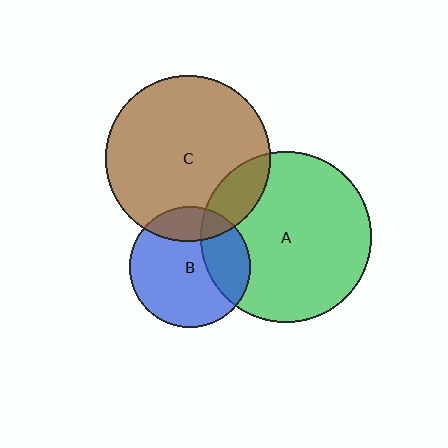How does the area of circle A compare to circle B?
Approximately 2.0 times.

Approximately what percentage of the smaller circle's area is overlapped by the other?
Approximately 20%.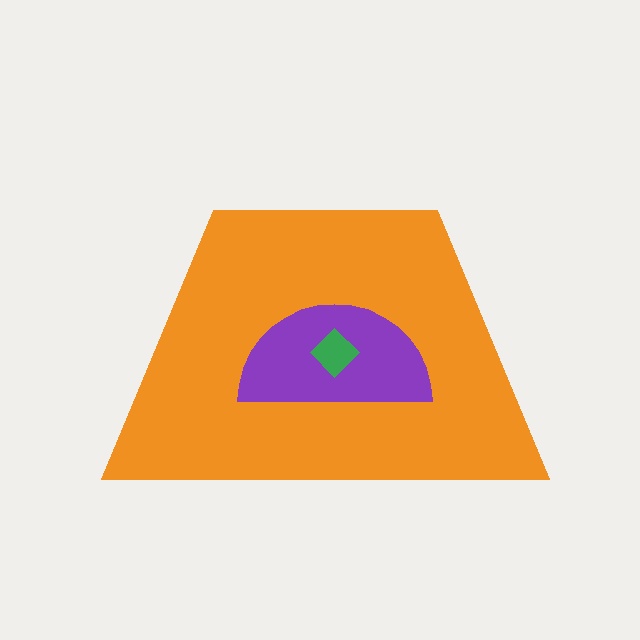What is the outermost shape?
The orange trapezoid.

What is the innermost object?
The green diamond.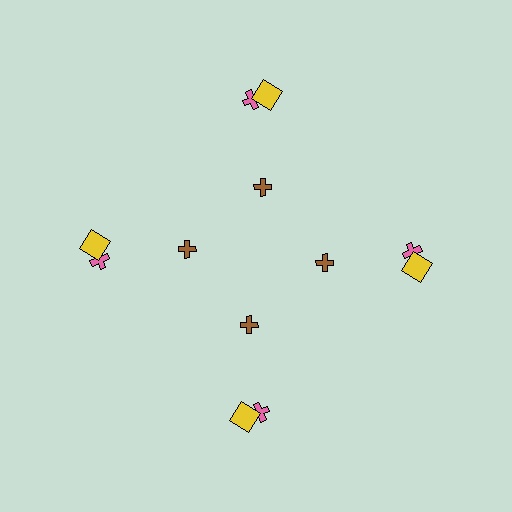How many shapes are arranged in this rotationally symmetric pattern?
There are 12 shapes, arranged in 4 groups of 3.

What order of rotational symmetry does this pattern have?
This pattern has 4-fold rotational symmetry.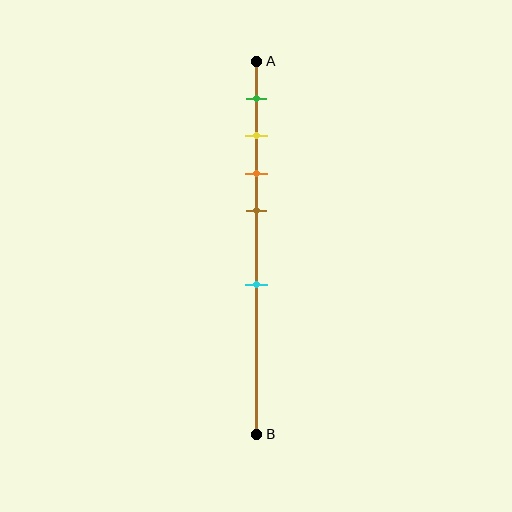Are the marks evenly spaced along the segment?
No, the marks are not evenly spaced.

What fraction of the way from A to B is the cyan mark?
The cyan mark is approximately 60% (0.6) of the way from A to B.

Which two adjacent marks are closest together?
The yellow and orange marks are the closest adjacent pair.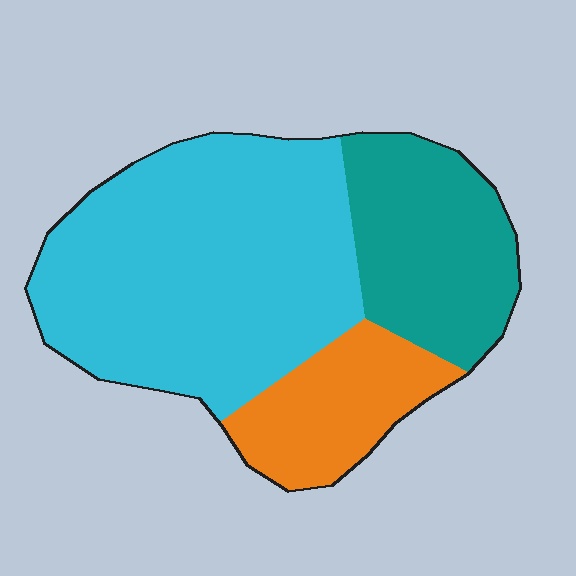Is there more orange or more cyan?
Cyan.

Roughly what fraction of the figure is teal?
Teal takes up about one quarter (1/4) of the figure.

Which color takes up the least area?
Orange, at roughly 20%.